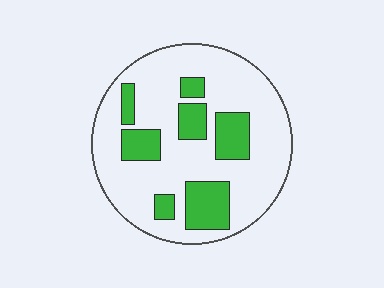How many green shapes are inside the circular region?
7.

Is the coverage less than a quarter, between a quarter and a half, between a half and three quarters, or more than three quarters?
Less than a quarter.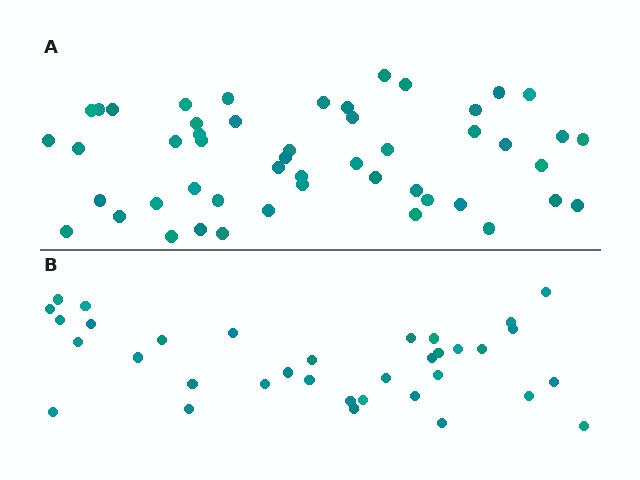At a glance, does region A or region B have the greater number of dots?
Region A (the top region) has more dots.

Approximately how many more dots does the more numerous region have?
Region A has approximately 15 more dots than region B.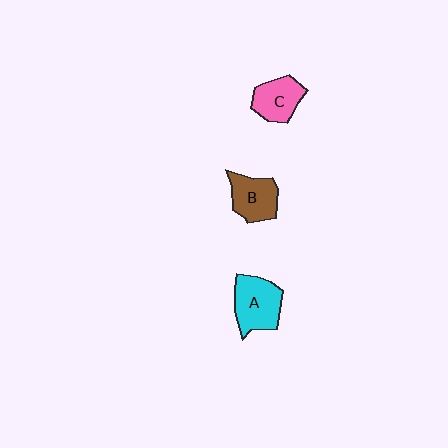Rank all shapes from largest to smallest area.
From largest to smallest: A (cyan), B (brown), C (pink).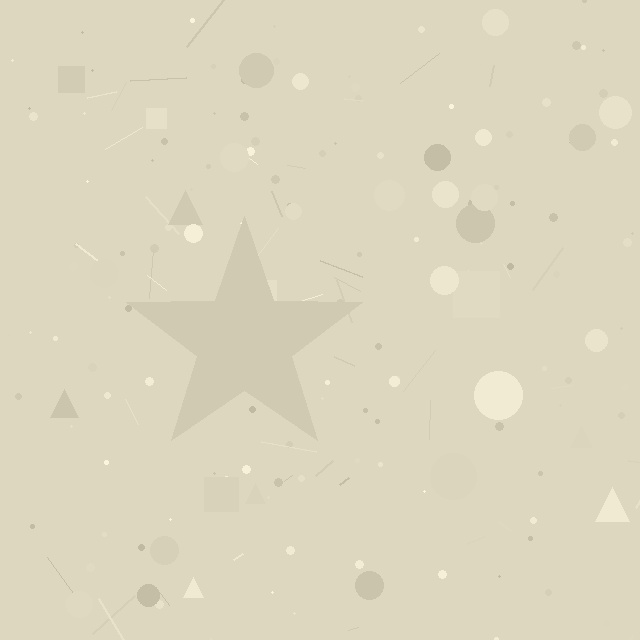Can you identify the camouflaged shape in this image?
The camouflaged shape is a star.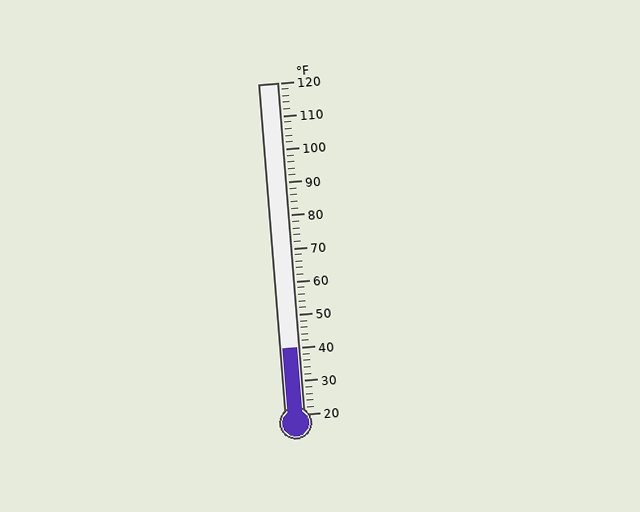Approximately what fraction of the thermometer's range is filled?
The thermometer is filled to approximately 20% of its range.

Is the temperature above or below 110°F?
The temperature is below 110°F.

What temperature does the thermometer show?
The thermometer shows approximately 40°F.